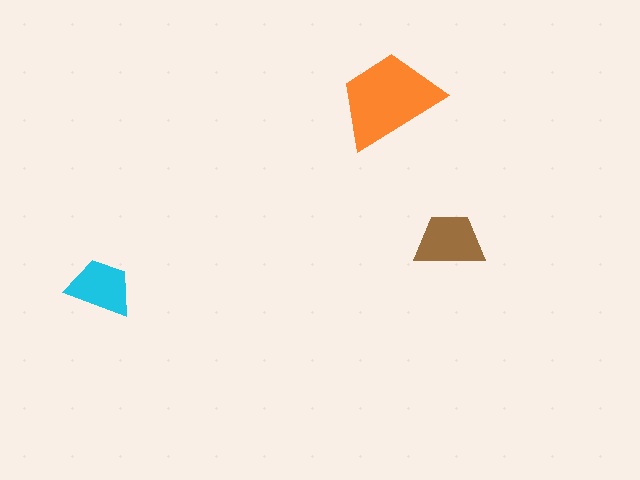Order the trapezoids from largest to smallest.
the orange one, the brown one, the cyan one.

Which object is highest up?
The orange trapezoid is topmost.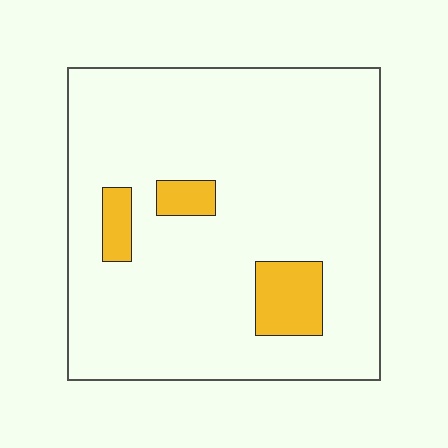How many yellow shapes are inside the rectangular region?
3.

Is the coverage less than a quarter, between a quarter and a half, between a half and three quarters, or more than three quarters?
Less than a quarter.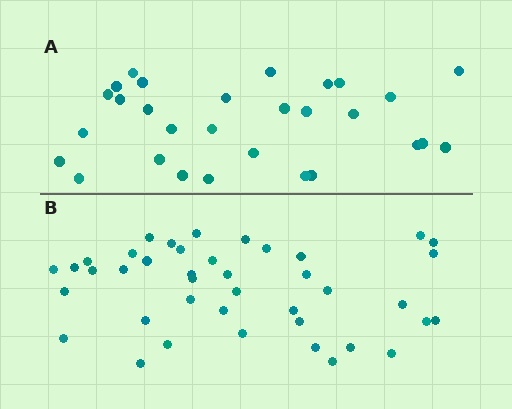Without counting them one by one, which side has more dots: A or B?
Region B (the bottom region) has more dots.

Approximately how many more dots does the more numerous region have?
Region B has roughly 12 or so more dots than region A.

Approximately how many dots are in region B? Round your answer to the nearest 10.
About 40 dots. (The exact count is 41, which rounds to 40.)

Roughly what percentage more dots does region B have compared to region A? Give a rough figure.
About 40% more.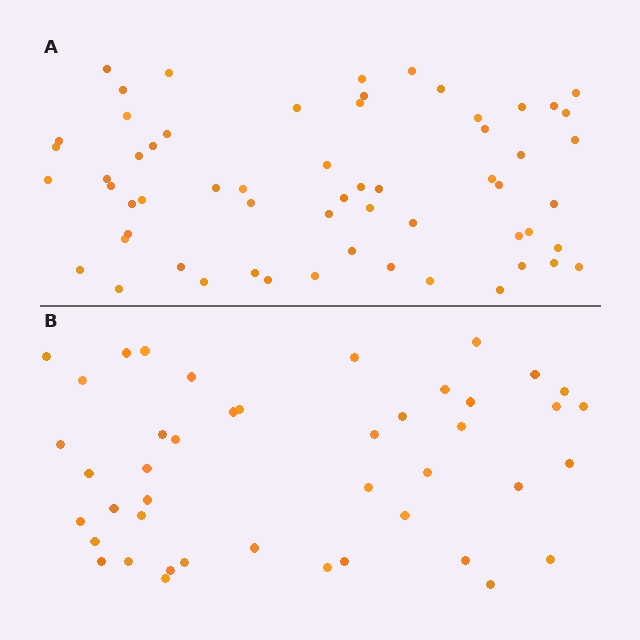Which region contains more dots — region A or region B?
Region A (the top region) has more dots.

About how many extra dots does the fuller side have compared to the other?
Region A has approximately 15 more dots than region B.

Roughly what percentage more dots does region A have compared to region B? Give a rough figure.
About 35% more.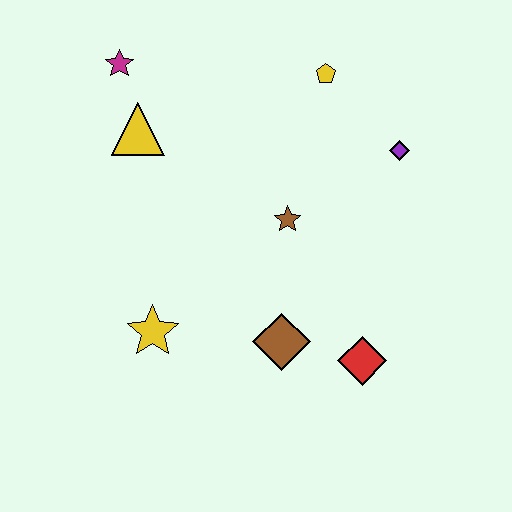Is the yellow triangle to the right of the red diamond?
No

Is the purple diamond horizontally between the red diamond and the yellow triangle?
No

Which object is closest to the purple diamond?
The yellow pentagon is closest to the purple diamond.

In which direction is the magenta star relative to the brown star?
The magenta star is to the left of the brown star.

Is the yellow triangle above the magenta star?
No